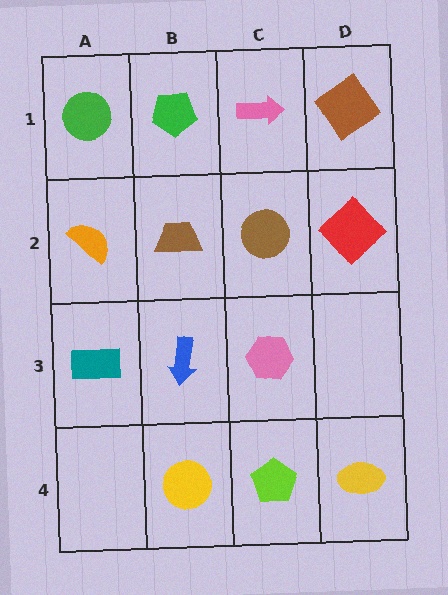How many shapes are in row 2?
4 shapes.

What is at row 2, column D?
A red diamond.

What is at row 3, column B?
A blue arrow.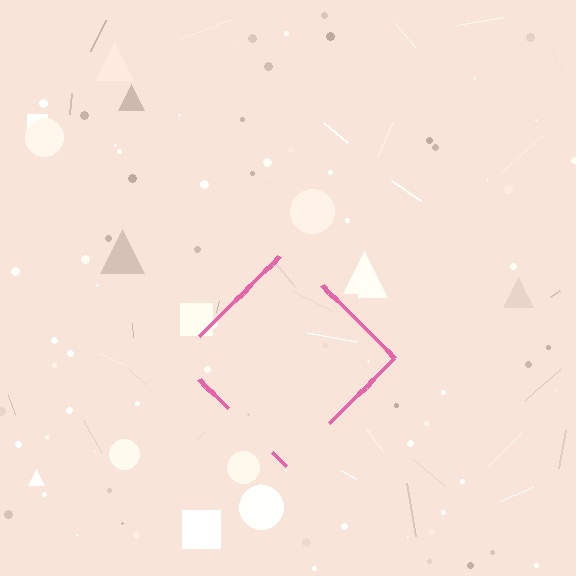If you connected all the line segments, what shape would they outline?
They would outline a diamond.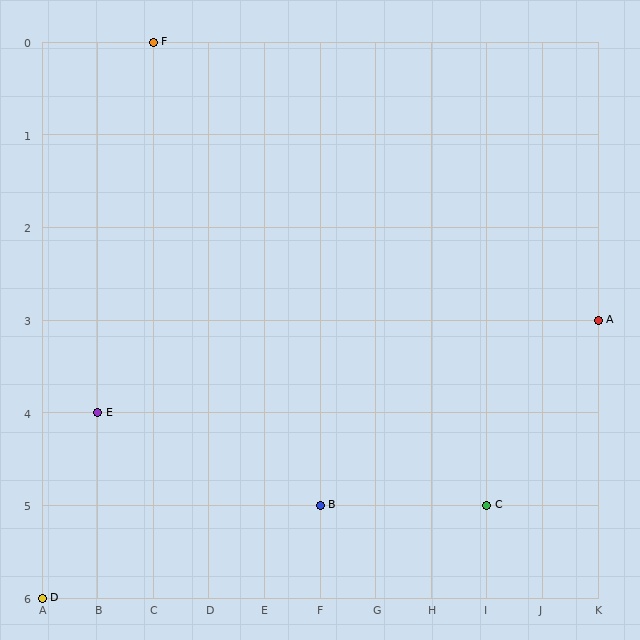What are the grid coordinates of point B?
Point B is at grid coordinates (F, 5).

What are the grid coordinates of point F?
Point F is at grid coordinates (C, 0).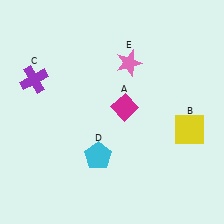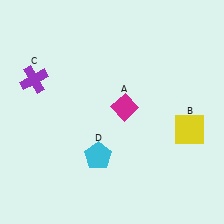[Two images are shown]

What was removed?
The pink star (E) was removed in Image 2.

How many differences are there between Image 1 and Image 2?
There is 1 difference between the two images.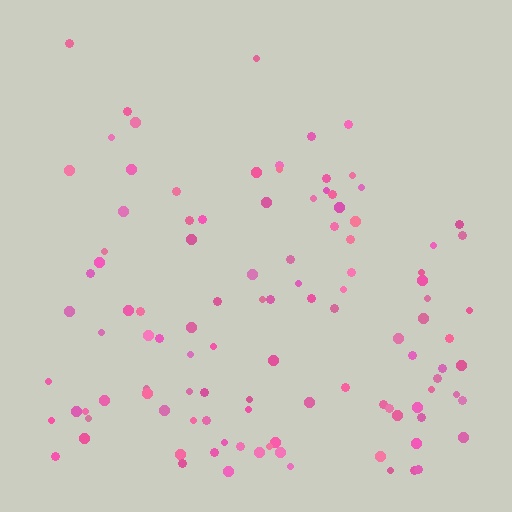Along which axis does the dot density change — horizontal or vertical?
Vertical.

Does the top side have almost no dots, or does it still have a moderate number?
Still a moderate number, just noticeably fewer than the bottom.